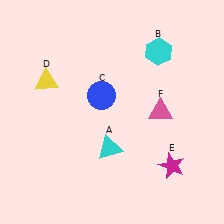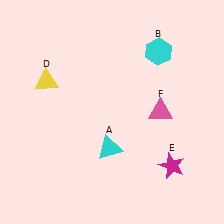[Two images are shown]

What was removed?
The blue circle (C) was removed in Image 2.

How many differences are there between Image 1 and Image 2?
There is 1 difference between the two images.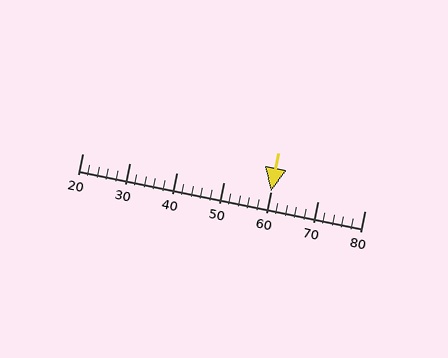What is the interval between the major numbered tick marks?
The major tick marks are spaced 10 units apart.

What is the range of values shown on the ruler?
The ruler shows values from 20 to 80.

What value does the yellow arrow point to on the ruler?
The yellow arrow points to approximately 60.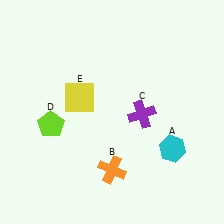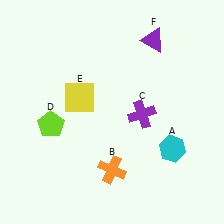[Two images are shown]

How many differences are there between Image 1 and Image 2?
There is 1 difference between the two images.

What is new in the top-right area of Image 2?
A purple triangle (F) was added in the top-right area of Image 2.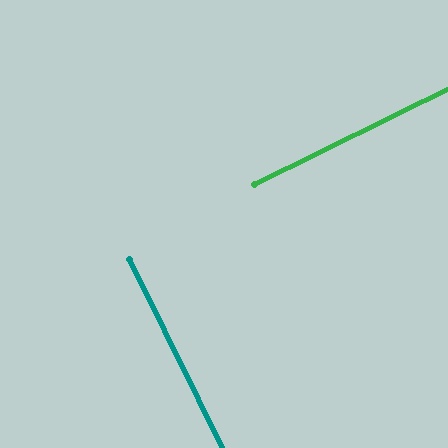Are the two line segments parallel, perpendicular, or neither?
Perpendicular — they meet at approximately 90°.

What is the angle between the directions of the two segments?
Approximately 90 degrees.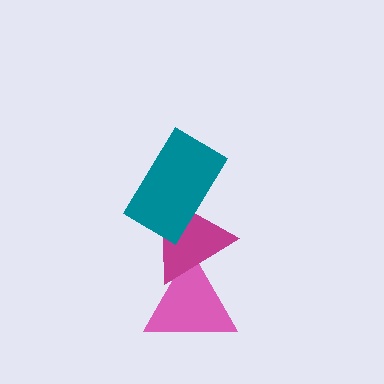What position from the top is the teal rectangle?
The teal rectangle is 1st from the top.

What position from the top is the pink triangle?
The pink triangle is 3rd from the top.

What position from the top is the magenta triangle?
The magenta triangle is 2nd from the top.